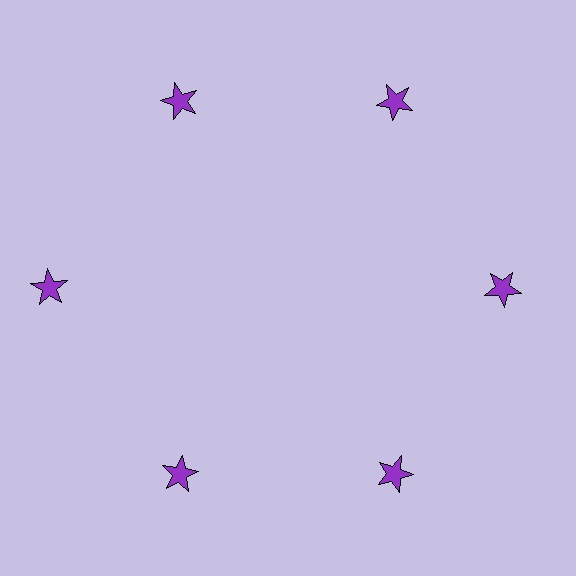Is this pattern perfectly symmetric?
No. The 6 purple stars are arranged in a ring, but one element near the 9 o'clock position is pushed outward from the center, breaking the 6-fold rotational symmetry.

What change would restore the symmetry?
The symmetry would be restored by moving it inward, back onto the ring so that all 6 stars sit at equal angles and equal distance from the center.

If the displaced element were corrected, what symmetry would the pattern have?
It would have 6-fold rotational symmetry — the pattern would map onto itself every 60 degrees.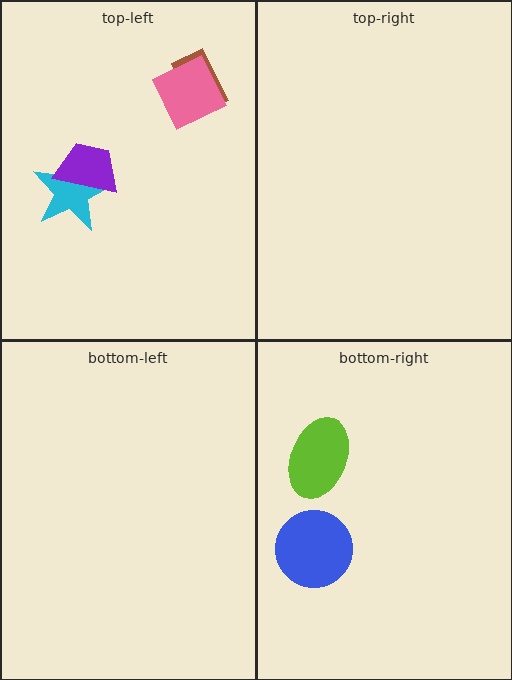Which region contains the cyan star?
The top-left region.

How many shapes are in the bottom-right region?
2.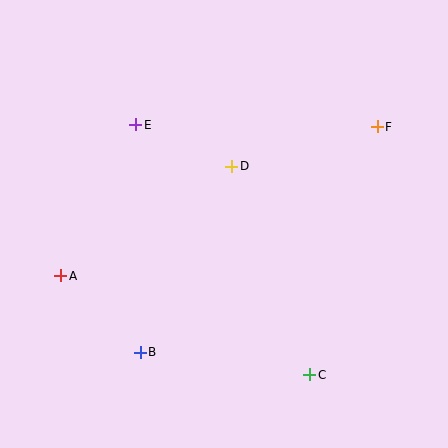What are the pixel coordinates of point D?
Point D is at (232, 166).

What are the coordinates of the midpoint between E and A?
The midpoint between E and A is at (98, 200).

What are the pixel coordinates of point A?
Point A is at (61, 276).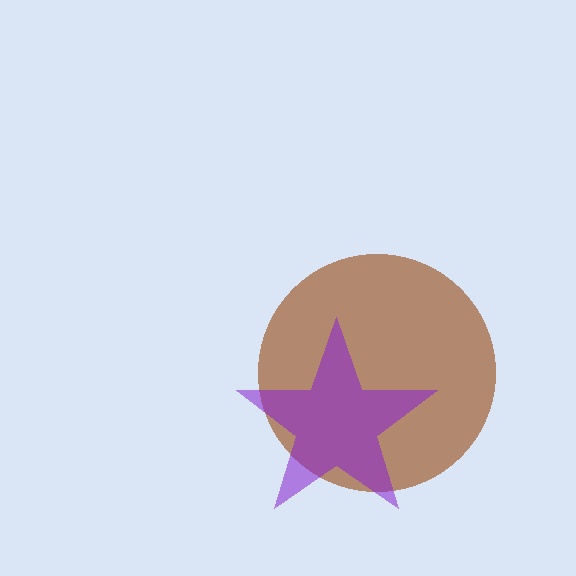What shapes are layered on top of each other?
The layered shapes are: a brown circle, a purple star.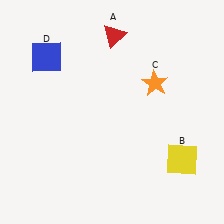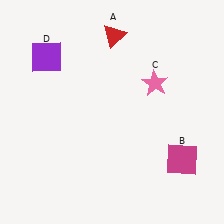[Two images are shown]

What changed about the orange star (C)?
In Image 1, C is orange. In Image 2, it changed to pink.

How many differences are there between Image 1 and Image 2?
There are 3 differences between the two images.